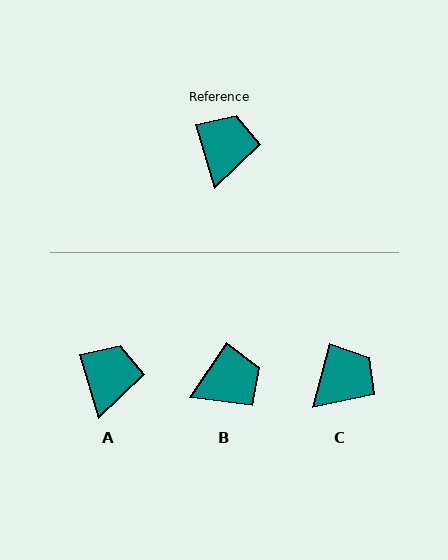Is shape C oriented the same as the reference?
No, it is off by about 32 degrees.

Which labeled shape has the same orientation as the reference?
A.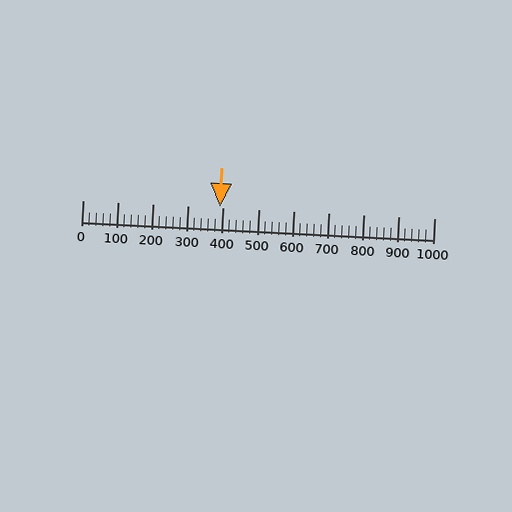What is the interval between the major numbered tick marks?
The major tick marks are spaced 100 units apart.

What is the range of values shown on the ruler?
The ruler shows values from 0 to 1000.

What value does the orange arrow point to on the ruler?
The orange arrow points to approximately 389.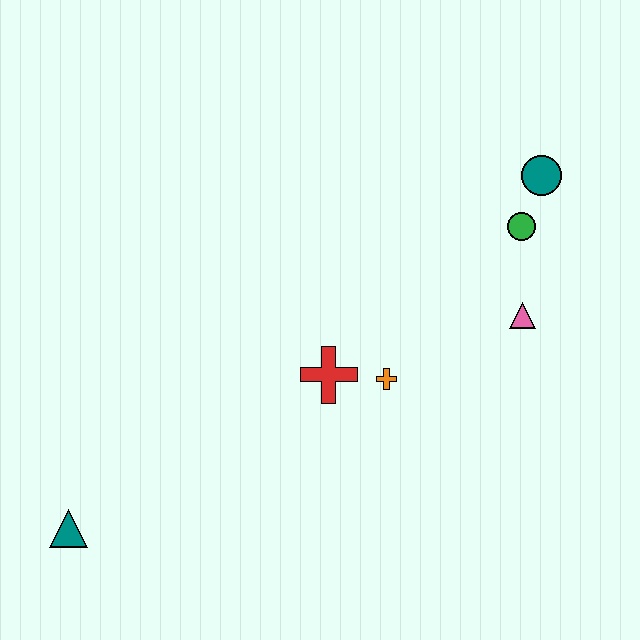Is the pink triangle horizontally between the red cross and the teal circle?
Yes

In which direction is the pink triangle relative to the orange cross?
The pink triangle is to the right of the orange cross.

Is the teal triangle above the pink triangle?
No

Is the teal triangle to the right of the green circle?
No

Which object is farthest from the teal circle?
The teal triangle is farthest from the teal circle.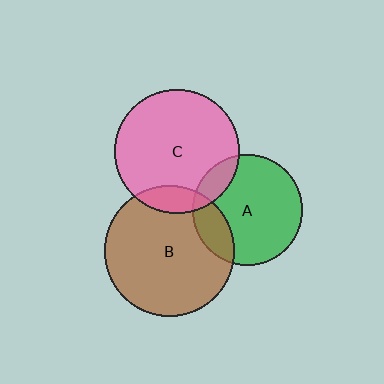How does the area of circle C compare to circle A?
Approximately 1.3 times.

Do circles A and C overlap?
Yes.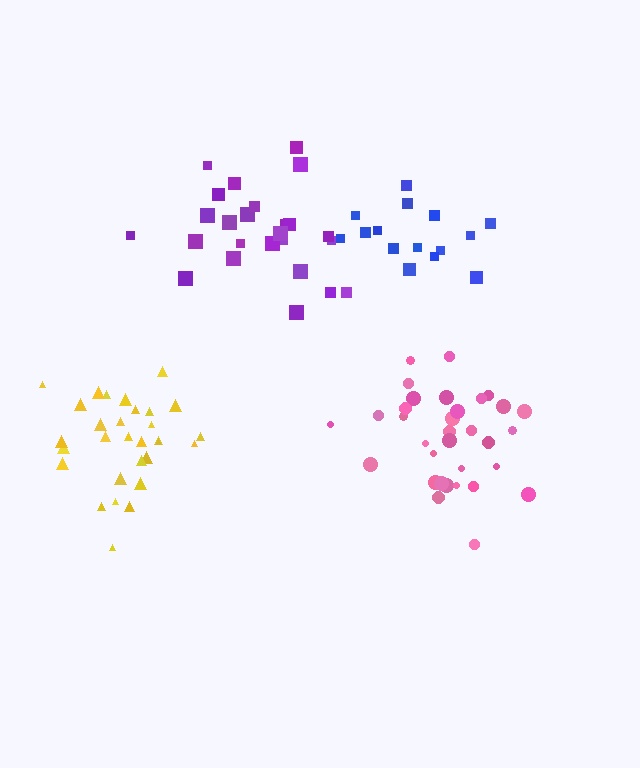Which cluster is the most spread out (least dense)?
Blue.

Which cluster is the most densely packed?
Yellow.